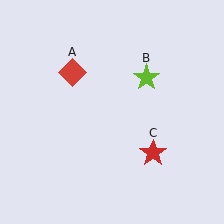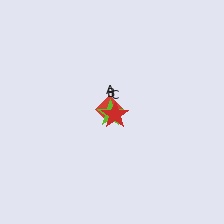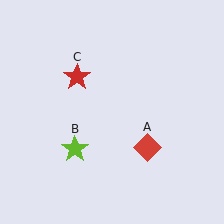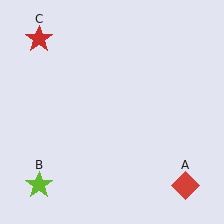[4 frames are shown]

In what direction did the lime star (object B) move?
The lime star (object B) moved down and to the left.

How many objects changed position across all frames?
3 objects changed position: red diamond (object A), lime star (object B), red star (object C).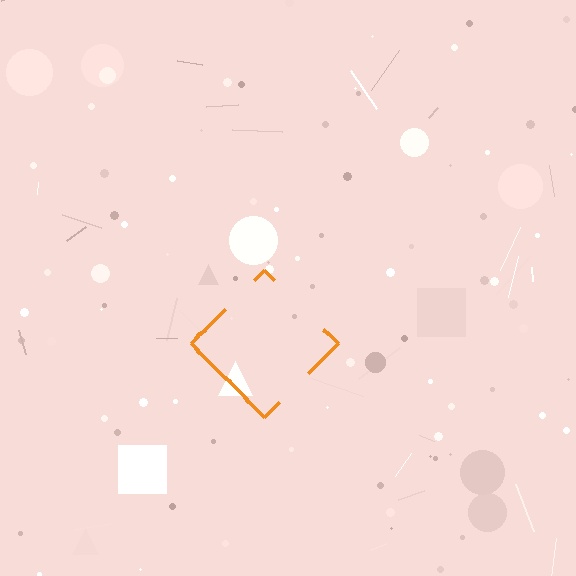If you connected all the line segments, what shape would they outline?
They would outline a diamond.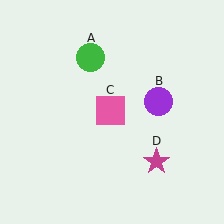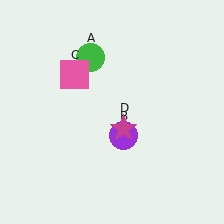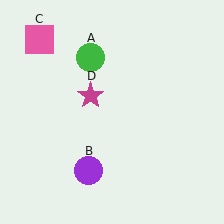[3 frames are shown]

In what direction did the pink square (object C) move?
The pink square (object C) moved up and to the left.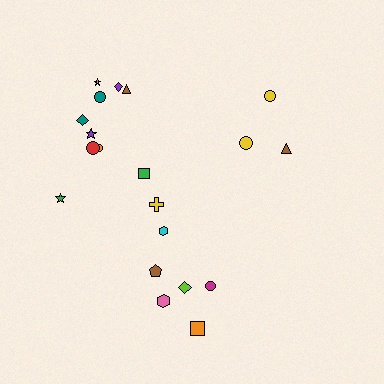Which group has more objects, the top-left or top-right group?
The top-left group.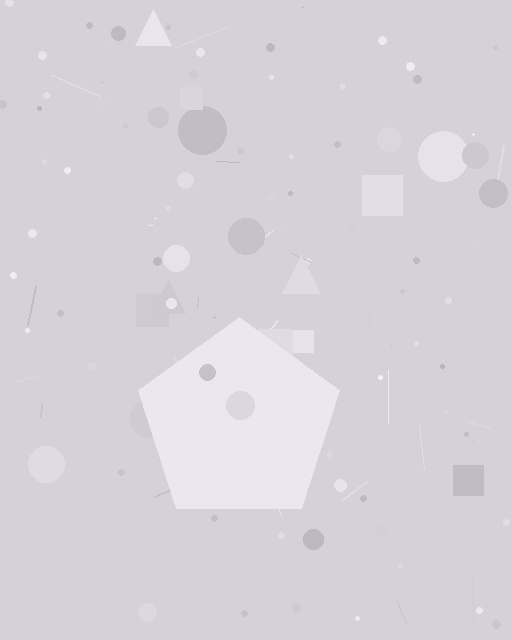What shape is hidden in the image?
A pentagon is hidden in the image.